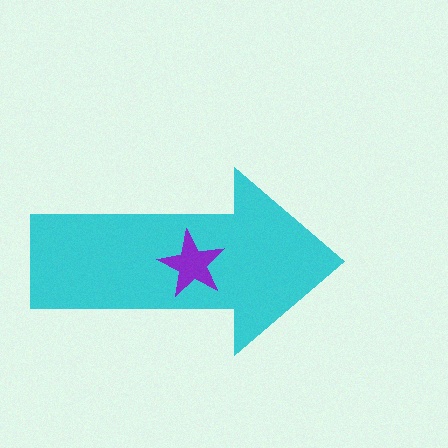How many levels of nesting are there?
2.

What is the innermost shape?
The purple star.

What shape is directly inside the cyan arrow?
The purple star.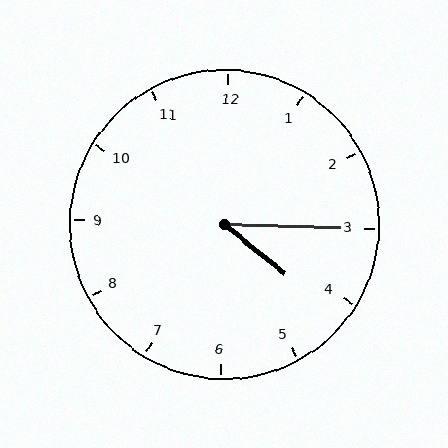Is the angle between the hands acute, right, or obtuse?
It is acute.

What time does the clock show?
4:15.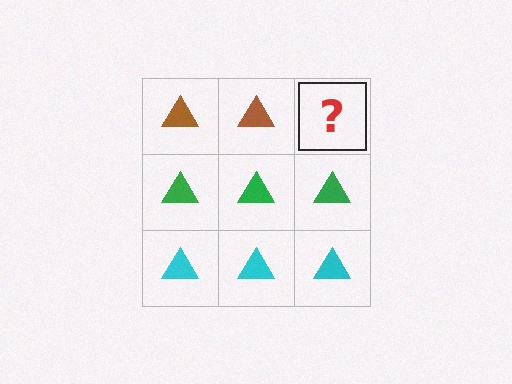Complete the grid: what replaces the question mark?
The question mark should be replaced with a brown triangle.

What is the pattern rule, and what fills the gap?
The rule is that each row has a consistent color. The gap should be filled with a brown triangle.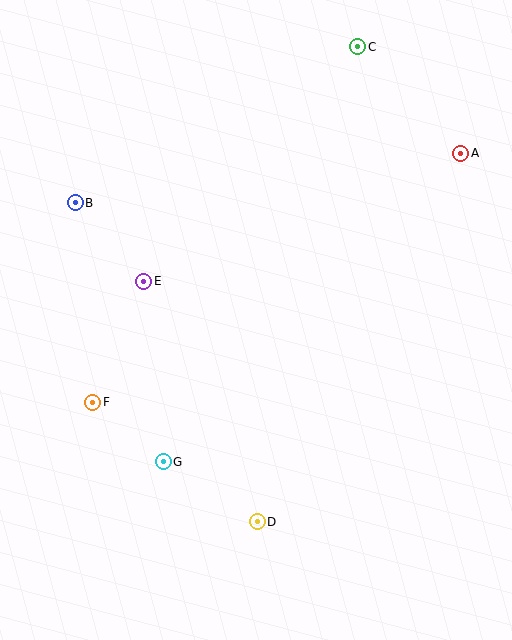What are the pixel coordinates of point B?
Point B is at (75, 203).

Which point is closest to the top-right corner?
Point C is closest to the top-right corner.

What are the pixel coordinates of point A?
Point A is at (461, 153).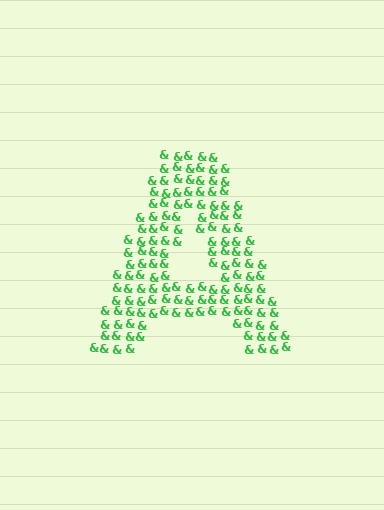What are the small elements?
The small elements are ampersands.